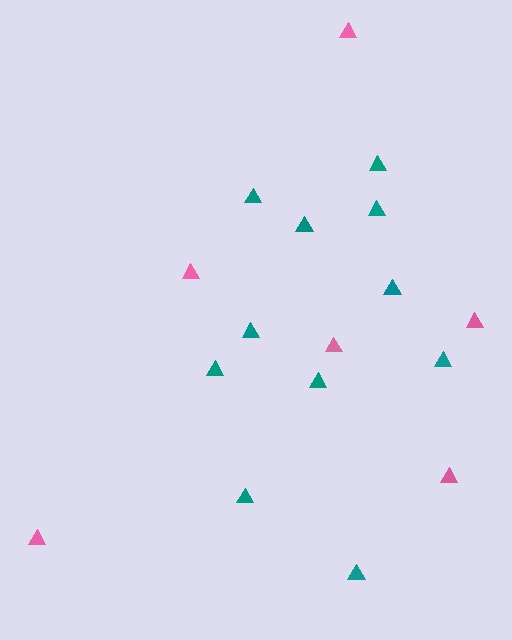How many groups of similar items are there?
There are 2 groups: one group of teal triangles (11) and one group of pink triangles (6).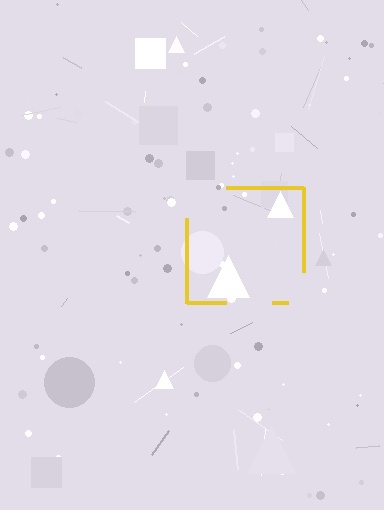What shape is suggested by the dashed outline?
The dashed outline suggests a square.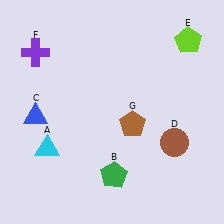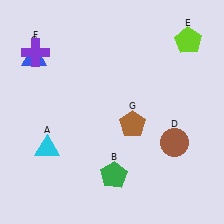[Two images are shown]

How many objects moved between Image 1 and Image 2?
1 object moved between the two images.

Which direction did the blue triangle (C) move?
The blue triangle (C) moved up.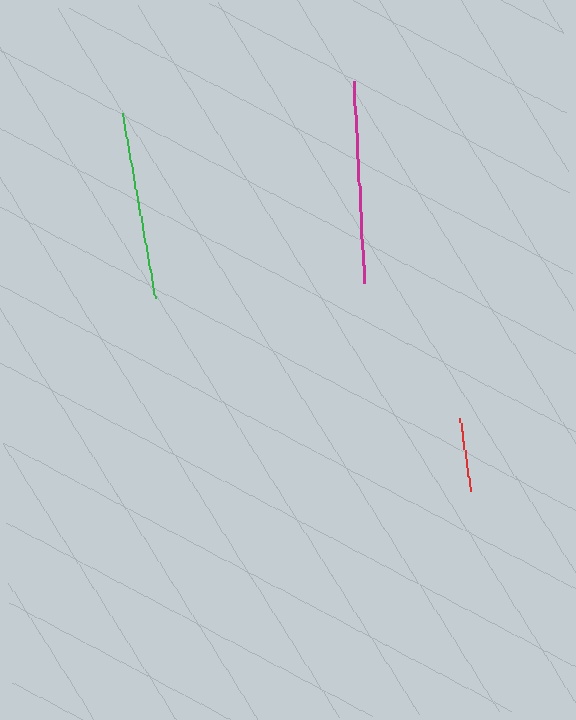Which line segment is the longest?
The magenta line is the longest at approximately 202 pixels.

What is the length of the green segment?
The green segment is approximately 188 pixels long.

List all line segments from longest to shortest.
From longest to shortest: magenta, green, red.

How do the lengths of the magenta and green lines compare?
The magenta and green lines are approximately the same length.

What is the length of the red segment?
The red segment is approximately 74 pixels long.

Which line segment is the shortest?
The red line is the shortest at approximately 74 pixels.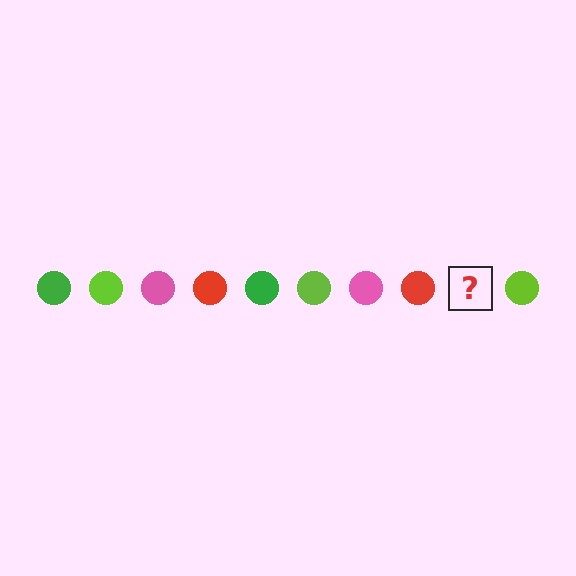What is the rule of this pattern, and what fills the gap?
The rule is that the pattern cycles through green, lime, pink, red circles. The gap should be filled with a green circle.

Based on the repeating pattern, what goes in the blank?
The blank should be a green circle.